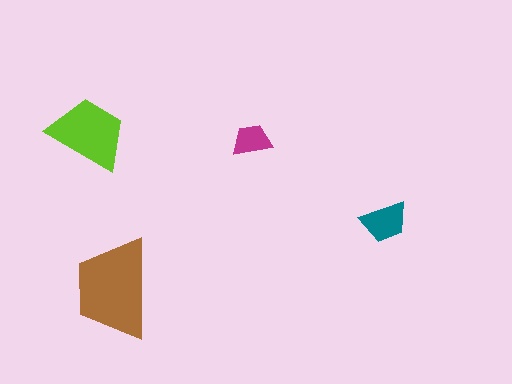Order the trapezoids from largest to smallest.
the brown one, the lime one, the teal one, the magenta one.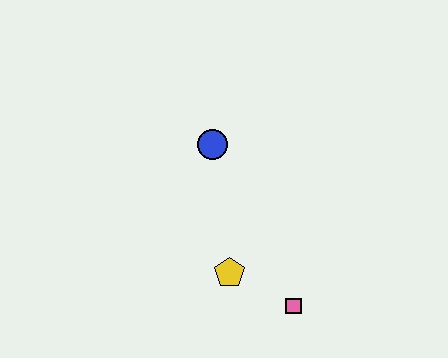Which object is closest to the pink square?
The yellow pentagon is closest to the pink square.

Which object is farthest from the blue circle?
The pink square is farthest from the blue circle.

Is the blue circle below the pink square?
No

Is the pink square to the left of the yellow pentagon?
No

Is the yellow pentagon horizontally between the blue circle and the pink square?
Yes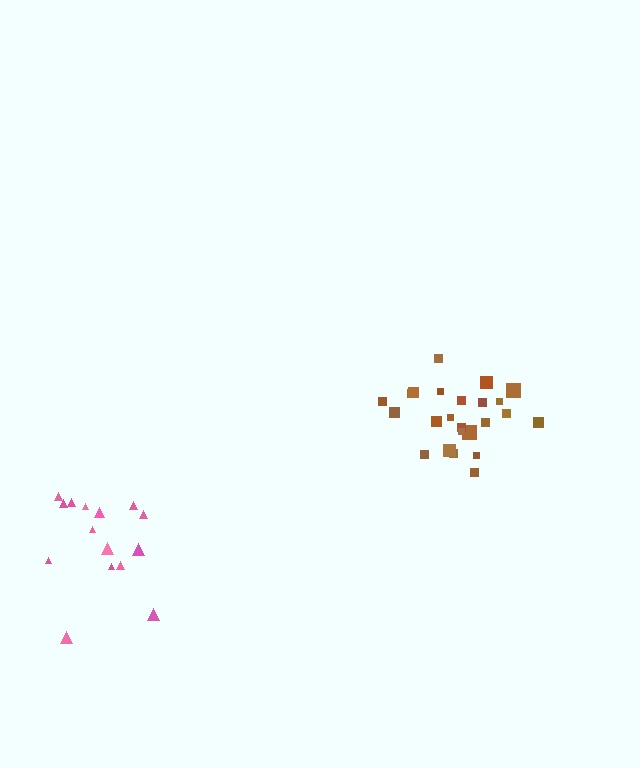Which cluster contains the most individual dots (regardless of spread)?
Brown (24).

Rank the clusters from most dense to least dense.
brown, pink.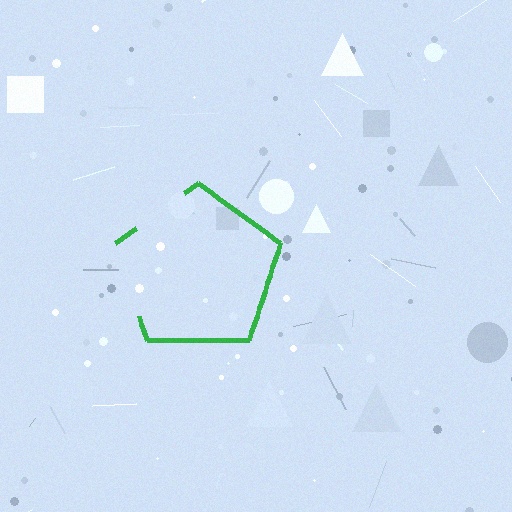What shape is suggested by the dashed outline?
The dashed outline suggests a pentagon.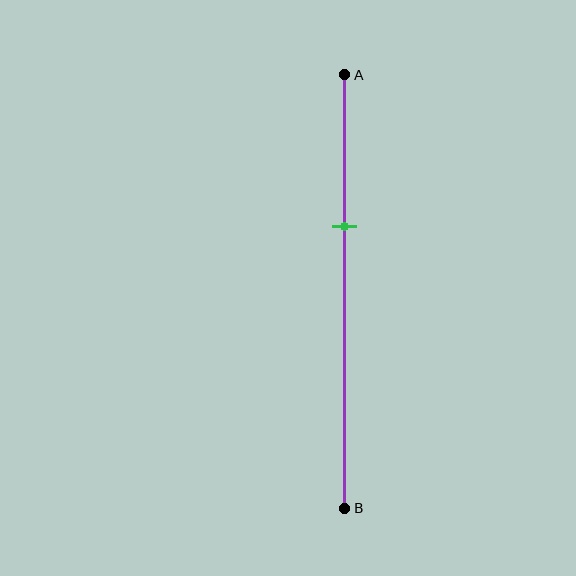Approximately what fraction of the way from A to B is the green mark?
The green mark is approximately 35% of the way from A to B.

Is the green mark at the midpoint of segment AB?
No, the mark is at about 35% from A, not at the 50% midpoint.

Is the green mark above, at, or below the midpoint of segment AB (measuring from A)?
The green mark is above the midpoint of segment AB.